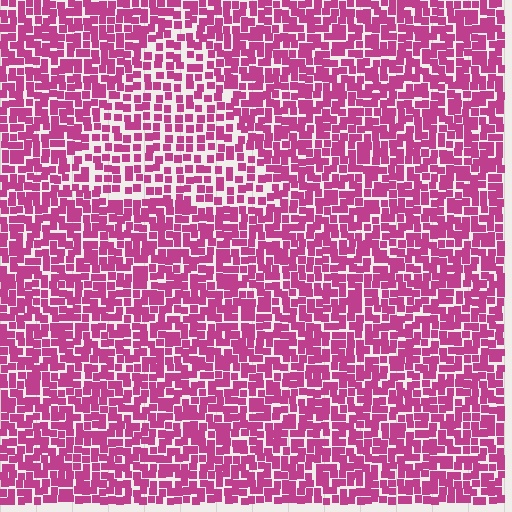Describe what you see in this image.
The image contains small magenta elements arranged at two different densities. A triangle-shaped region is visible where the elements are less densely packed than the surrounding area.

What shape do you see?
I see a triangle.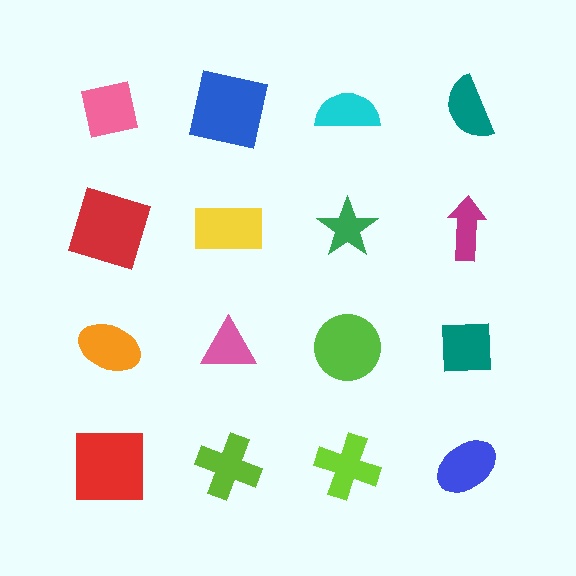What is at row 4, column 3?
A lime cross.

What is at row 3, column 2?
A pink triangle.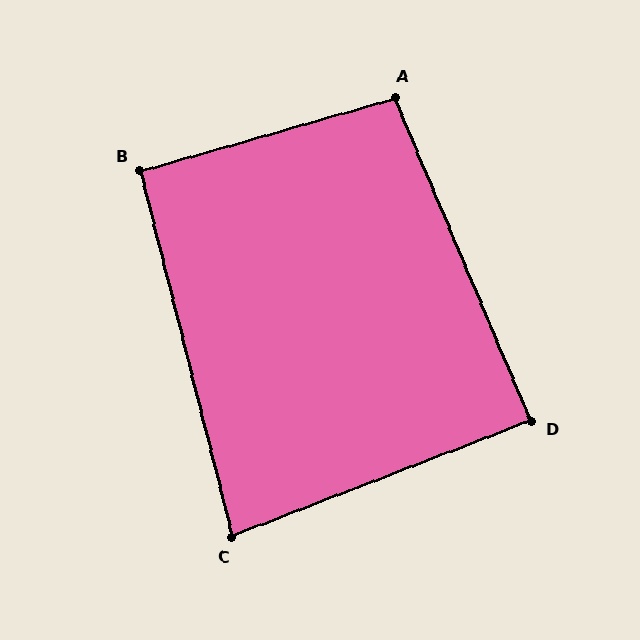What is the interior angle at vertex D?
Approximately 88 degrees (approximately right).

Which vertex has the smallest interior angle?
C, at approximately 83 degrees.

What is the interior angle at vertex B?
Approximately 92 degrees (approximately right).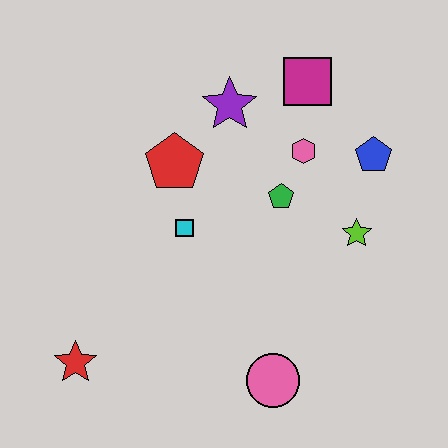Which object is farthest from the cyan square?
The blue pentagon is farthest from the cyan square.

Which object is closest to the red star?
The cyan square is closest to the red star.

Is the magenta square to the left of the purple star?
No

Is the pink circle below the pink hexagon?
Yes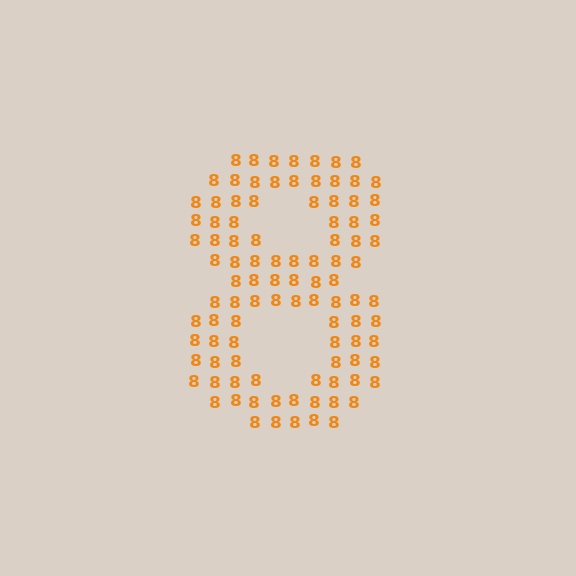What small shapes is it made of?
It is made of small digit 8's.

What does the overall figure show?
The overall figure shows the digit 8.